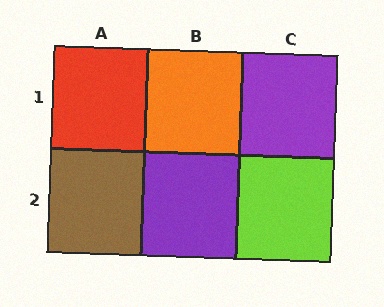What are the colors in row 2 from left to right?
Brown, purple, lime.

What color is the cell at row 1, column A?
Red.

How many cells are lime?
1 cell is lime.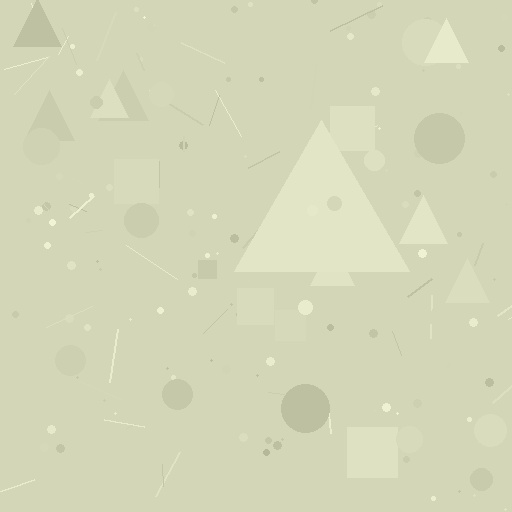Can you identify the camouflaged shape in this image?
The camouflaged shape is a triangle.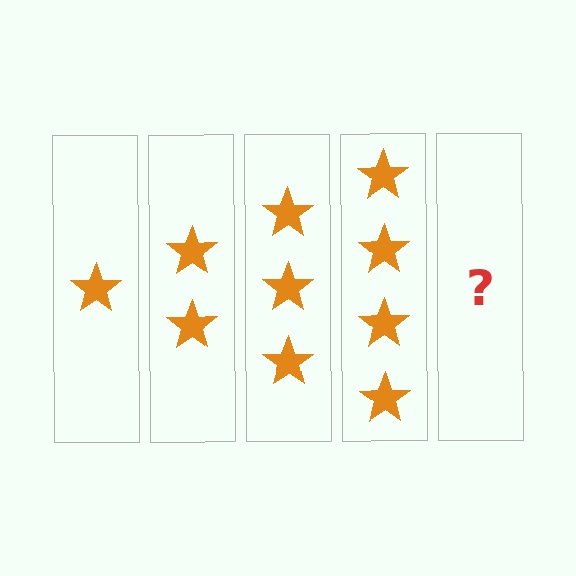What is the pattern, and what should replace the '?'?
The pattern is that each step adds one more star. The '?' should be 5 stars.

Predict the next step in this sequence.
The next step is 5 stars.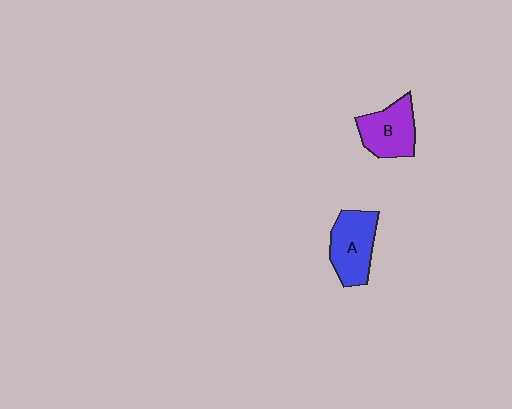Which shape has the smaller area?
Shape B (purple).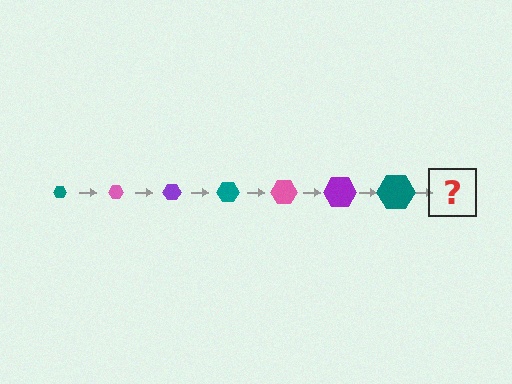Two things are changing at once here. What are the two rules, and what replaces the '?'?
The two rules are that the hexagon grows larger each step and the color cycles through teal, pink, and purple. The '?' should be a pink hexagon, larger than the previous one.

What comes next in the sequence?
The next element should be a pink hexagon, larger than the previous one.